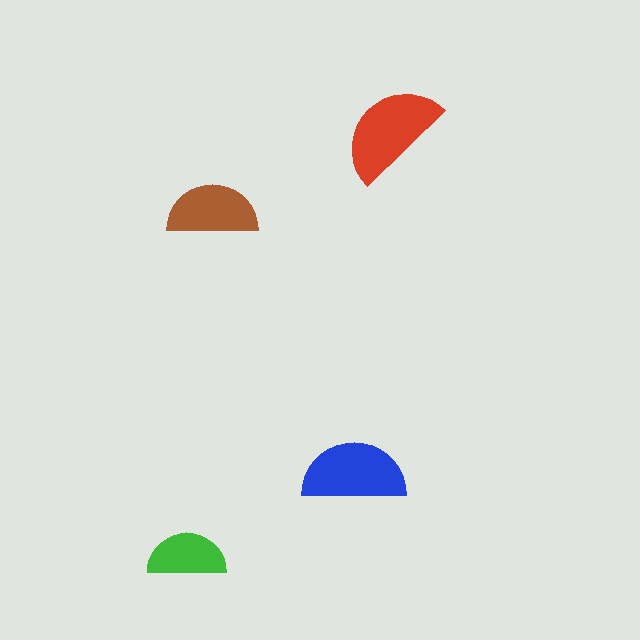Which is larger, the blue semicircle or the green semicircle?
The blue one.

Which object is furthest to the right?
The red semicircle is rightmost.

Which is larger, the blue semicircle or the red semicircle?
The red one.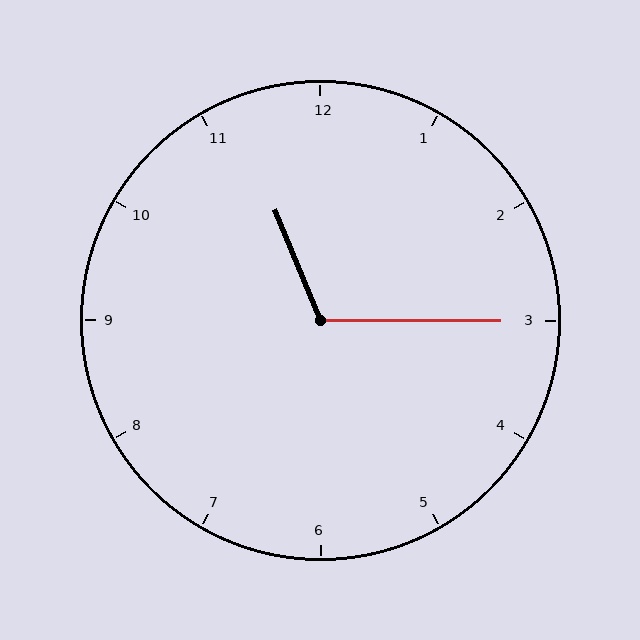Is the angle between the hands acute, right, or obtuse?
It is obtuse.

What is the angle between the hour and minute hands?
Approximately 112 degrees.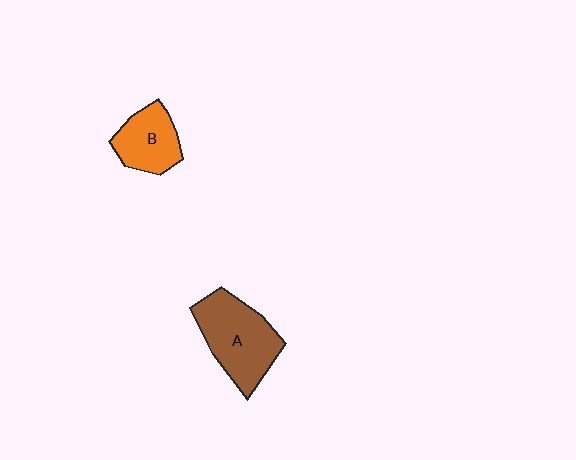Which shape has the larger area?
Shape A (brown).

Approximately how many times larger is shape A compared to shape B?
Approximately 1.5 times.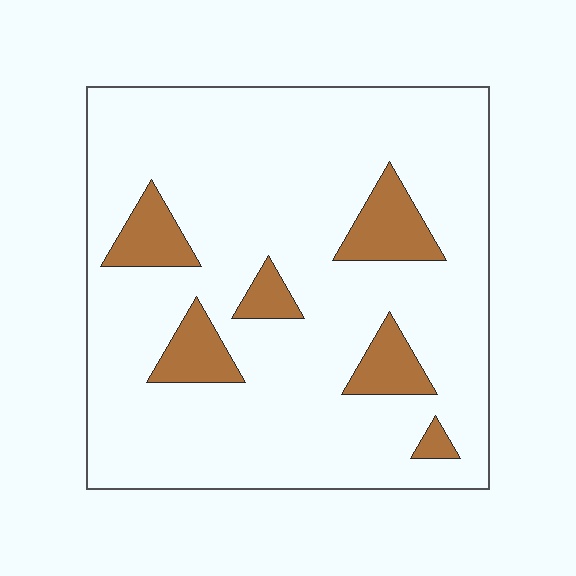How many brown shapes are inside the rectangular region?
6.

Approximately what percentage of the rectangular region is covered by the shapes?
Approximately 15%.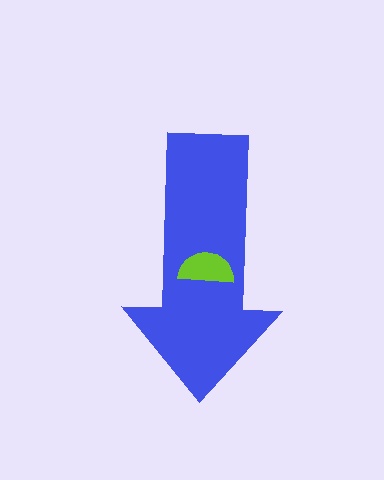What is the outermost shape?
The blue arrow.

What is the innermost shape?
The lime semicircle.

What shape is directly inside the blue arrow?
The lime semicircle.